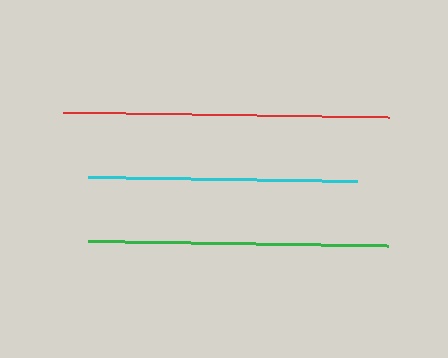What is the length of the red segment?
The red segment is approximately 326 pixels long.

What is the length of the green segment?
The green segment is approximately 301 pixels long.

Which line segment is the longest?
The red line is the longest at approximately 326 pixels.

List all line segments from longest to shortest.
From longest to shortest: red, green, cyan.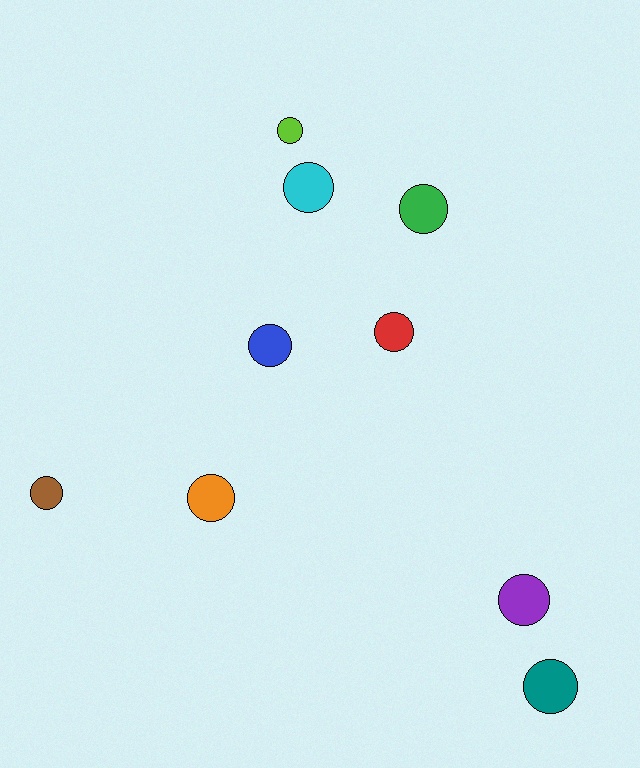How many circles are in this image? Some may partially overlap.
There are 9 circles.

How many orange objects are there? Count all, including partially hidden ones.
There is 1 orange object.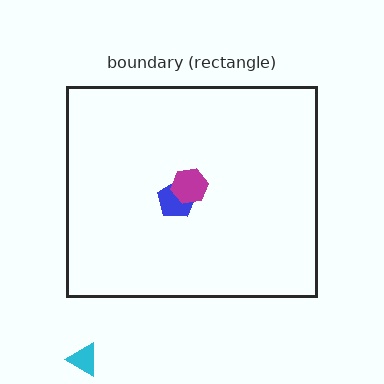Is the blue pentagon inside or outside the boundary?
Inside.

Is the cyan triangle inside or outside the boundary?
Outside.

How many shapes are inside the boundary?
2 inside, 1 outside.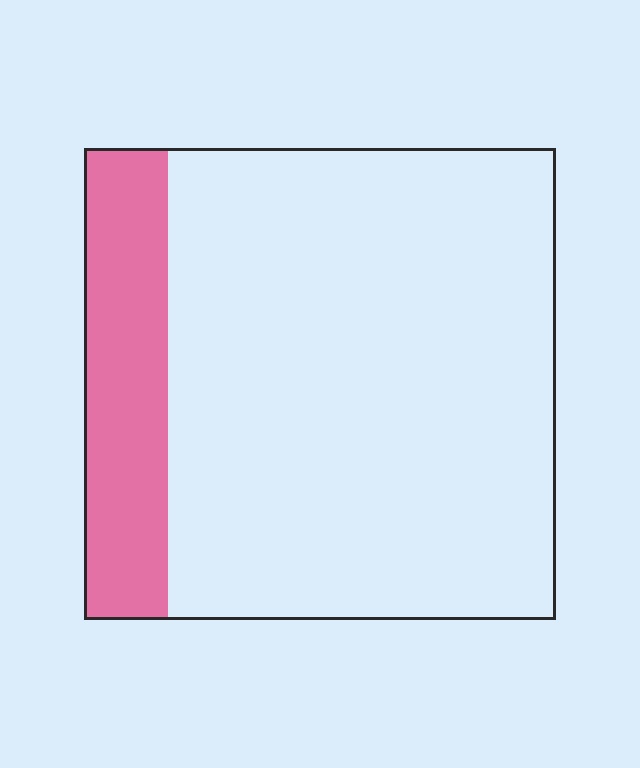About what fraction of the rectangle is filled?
About one sixth (1/6).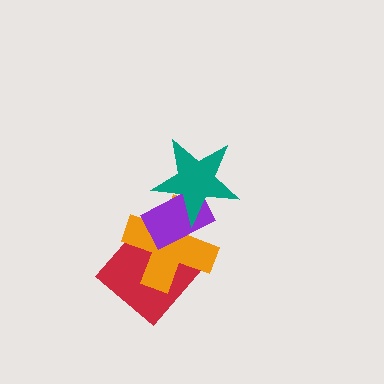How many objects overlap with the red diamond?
2 objects overlap with the red diamond.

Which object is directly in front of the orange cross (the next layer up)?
The purple rectangle is directly in front of the orange cross.